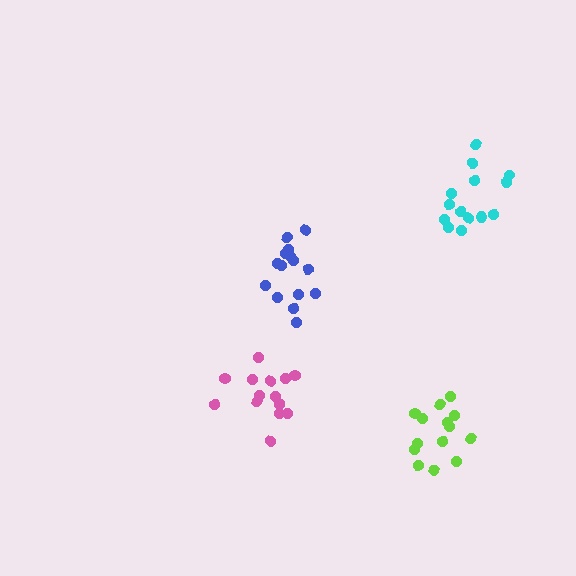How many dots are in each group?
Group 1: 14 dots, Group 2: 14 dots, Group 3: 14 dots, Group 4: 15 dots (57 total).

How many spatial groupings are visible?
There are 4 spatial groupings.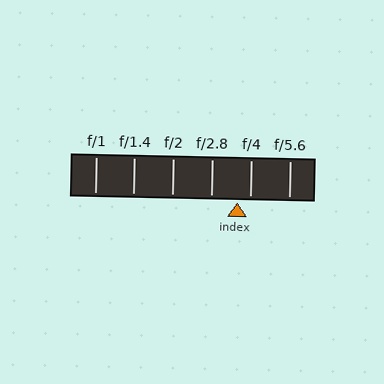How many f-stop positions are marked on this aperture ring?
There are 6 f-stop positions marked.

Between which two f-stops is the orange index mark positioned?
The index mark is between f/2.8 and f/4.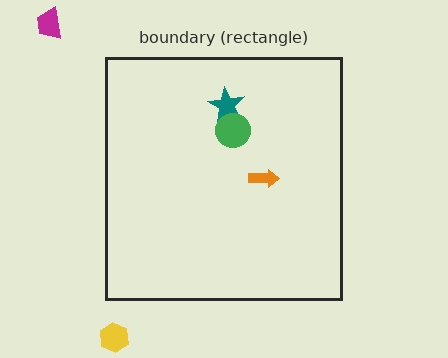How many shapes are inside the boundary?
3 inside, 2 outside.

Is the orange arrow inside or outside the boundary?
Inside.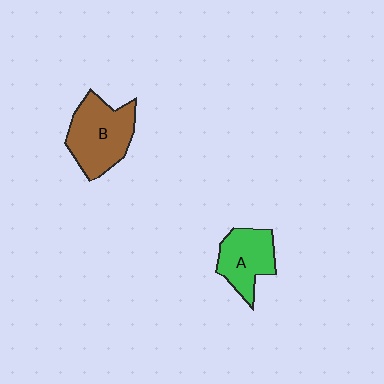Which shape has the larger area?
Shape B (brown).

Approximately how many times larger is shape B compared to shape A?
Approximately 1.3 times.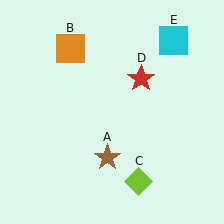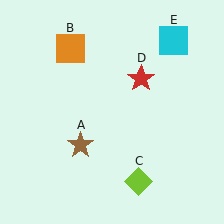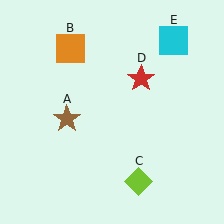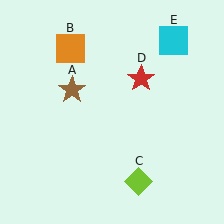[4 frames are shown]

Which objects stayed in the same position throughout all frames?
Orange square (object B) and lime diamond (object C) and red star (object D) and cyan square (object E) remained stationary.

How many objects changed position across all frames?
1 object changed position: brown star (object A).